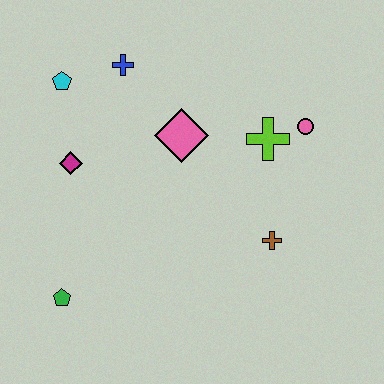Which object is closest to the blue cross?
The cyan pentagon is closest to the blue cross.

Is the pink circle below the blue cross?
Yes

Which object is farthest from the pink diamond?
The green pentagon is farthest from the pink diamond.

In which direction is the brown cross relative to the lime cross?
The brown cross is below the lime cross.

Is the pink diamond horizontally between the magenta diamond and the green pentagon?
No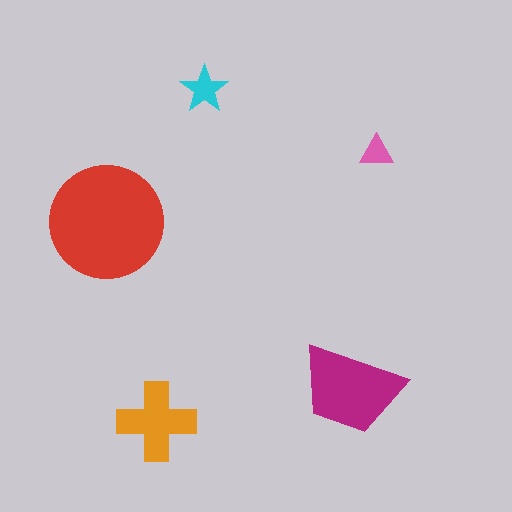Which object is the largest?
The red circle.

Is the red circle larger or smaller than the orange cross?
Larger.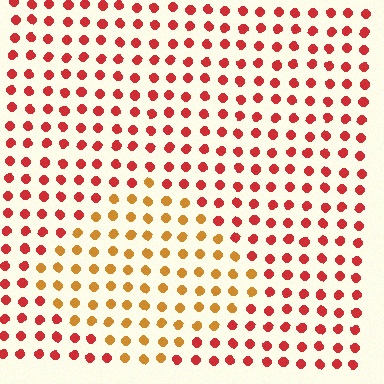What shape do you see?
I see a diamond.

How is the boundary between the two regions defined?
The boundary is defined purely by a slight shift in hue (about 38 degrees). Spacing, size, and orientation are identical on both sides.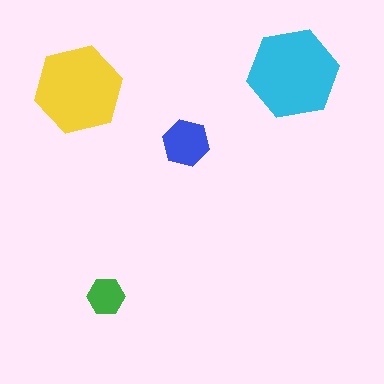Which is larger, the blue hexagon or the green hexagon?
The blue one.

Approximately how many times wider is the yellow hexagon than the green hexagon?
About 2.5 times wider.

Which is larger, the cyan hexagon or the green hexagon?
The cyan one.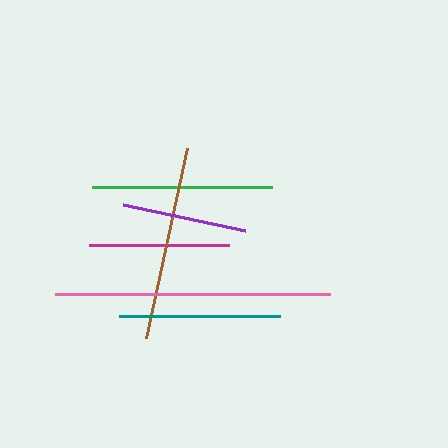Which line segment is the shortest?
The purple line is the shortest at approximately 125 pixels.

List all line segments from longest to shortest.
From longest to shortest: pink, brown, green, teal, magenta, purple.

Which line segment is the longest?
The pink line is the longest at approximately 275 pixels.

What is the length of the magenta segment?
The magenta segment is approximately 140 pixels long.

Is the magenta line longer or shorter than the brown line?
The brown line is longer than the magenta line.